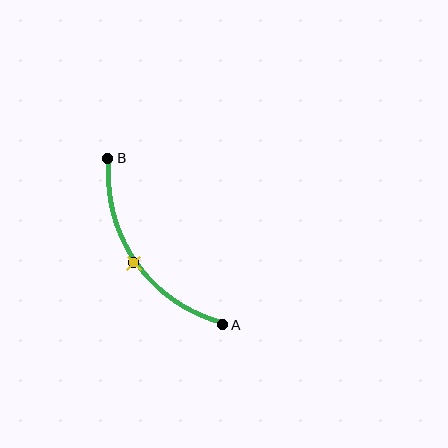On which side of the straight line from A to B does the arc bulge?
The arc bulges below and to the left of the straight line connecting A and B.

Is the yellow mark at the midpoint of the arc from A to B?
Yes. The yellow mark lies on the arc at equal arc-length from both A and B — it is the arc midpoint.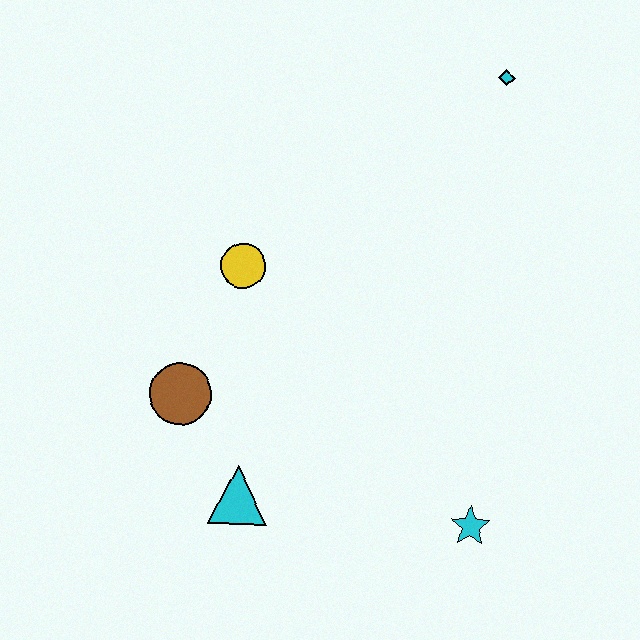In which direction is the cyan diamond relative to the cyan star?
The cyan diamond is above the cyan star.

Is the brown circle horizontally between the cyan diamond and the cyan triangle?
No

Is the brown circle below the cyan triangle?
No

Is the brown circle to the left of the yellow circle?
Yes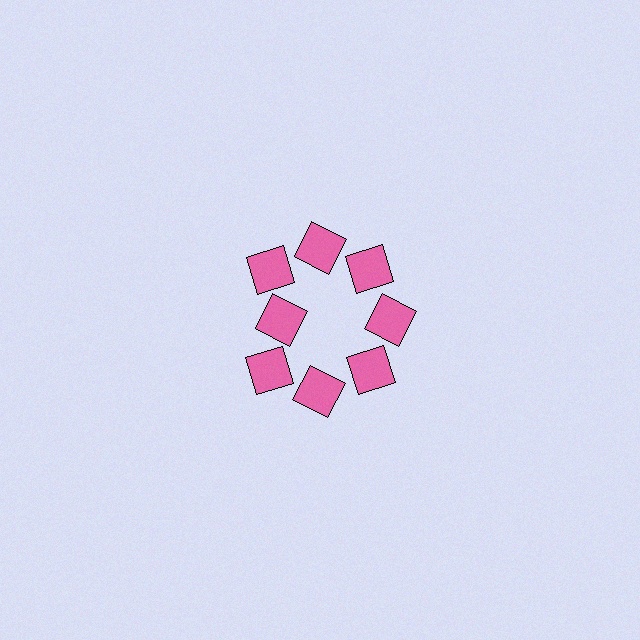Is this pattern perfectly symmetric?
No. The 8 pink squares are arranged in a ring, but one element near the 9 o'clock position is pulled inward toward the center, breaking the 8-fold rotational symmetry.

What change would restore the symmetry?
The symmetry would be restored by moving it outward, back onto the ring so that all 8 squares sit at equal angles and equal distance from the center.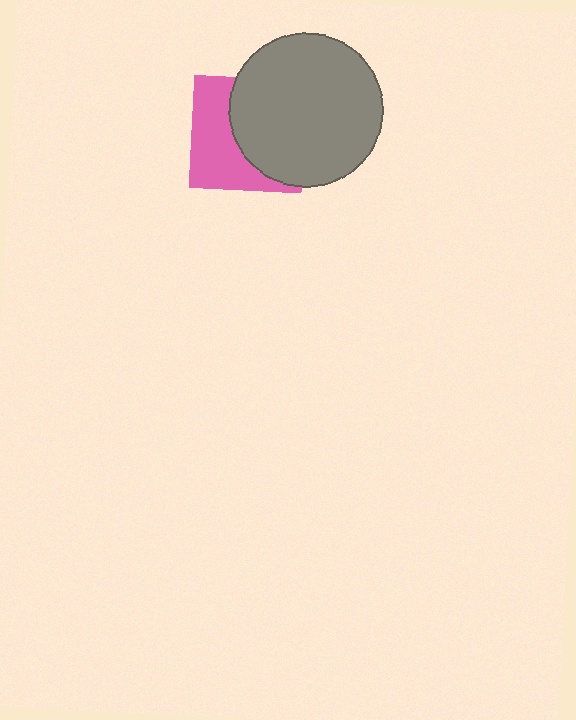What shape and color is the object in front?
The object in front is a gray circle.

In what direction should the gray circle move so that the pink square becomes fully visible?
The gray circle should move right. That is the shortest direction to clear the overlap and leave the pink square fully visible.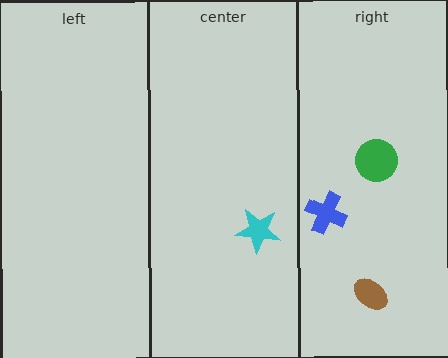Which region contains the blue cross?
The right region.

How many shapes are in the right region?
3.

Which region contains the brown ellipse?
The right region.